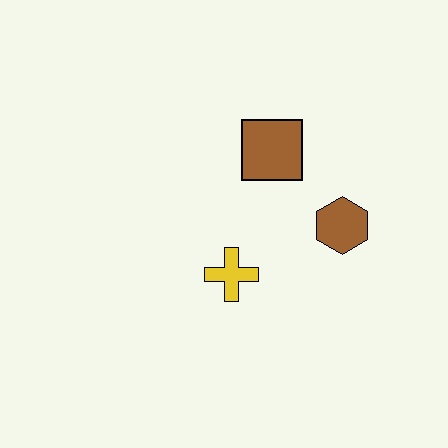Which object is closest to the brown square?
The brown hexagon is closest to the brown square.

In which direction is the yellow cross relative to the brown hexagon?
The yellow cross is to the left of the brown hexagon.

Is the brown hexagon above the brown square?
No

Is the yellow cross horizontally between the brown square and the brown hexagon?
No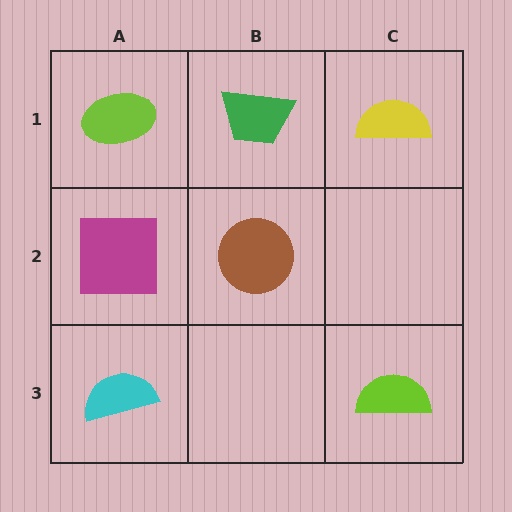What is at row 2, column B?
A brown circle.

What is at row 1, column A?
A lime ellipse.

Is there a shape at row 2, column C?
No, that cell is empty.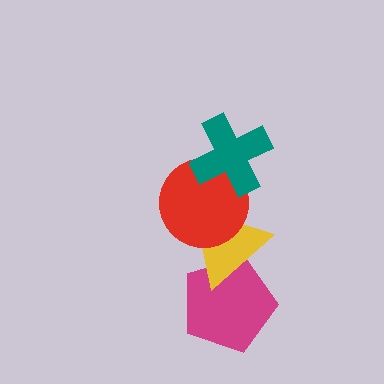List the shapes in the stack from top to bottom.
From top to bottom: the teal cross, the red circle, the yellow triangle, the magenta pentagon.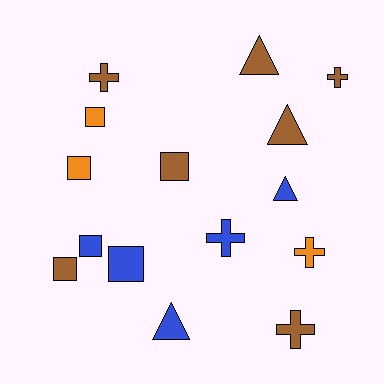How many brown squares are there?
There are 2 brown squares.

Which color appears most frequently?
Brown, with 7 objects.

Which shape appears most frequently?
Square, with 6 objects.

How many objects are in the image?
There are 15 objects.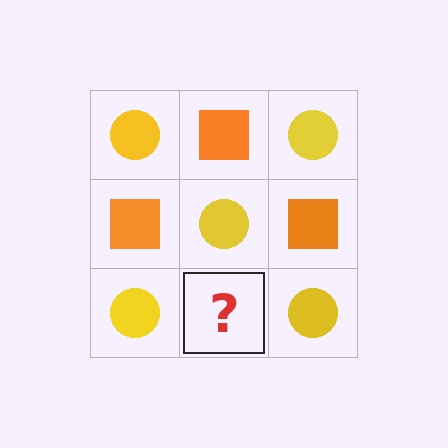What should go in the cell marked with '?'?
The missing cell should contain an orange square.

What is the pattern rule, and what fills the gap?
The rule is that it alternates yellow circle and orange square in a checkerboard pattern. The gap should be filled with an orange square.